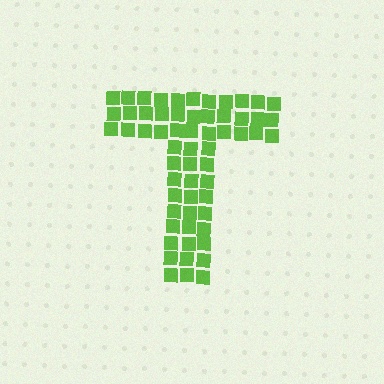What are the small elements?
The small elements are squares.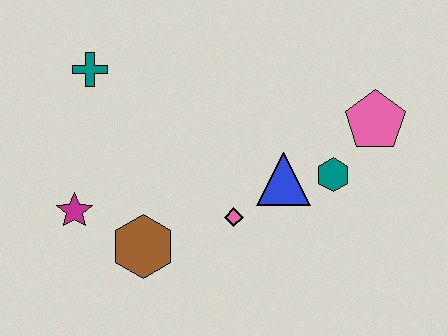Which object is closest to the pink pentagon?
The teal hexagon is closest to the pink pentagon.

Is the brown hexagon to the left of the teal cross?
No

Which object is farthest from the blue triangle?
The teal cross is farthest from the blue triangle.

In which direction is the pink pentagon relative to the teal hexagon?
The pink pentagon is above the teal hexagon.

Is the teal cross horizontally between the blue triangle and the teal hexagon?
No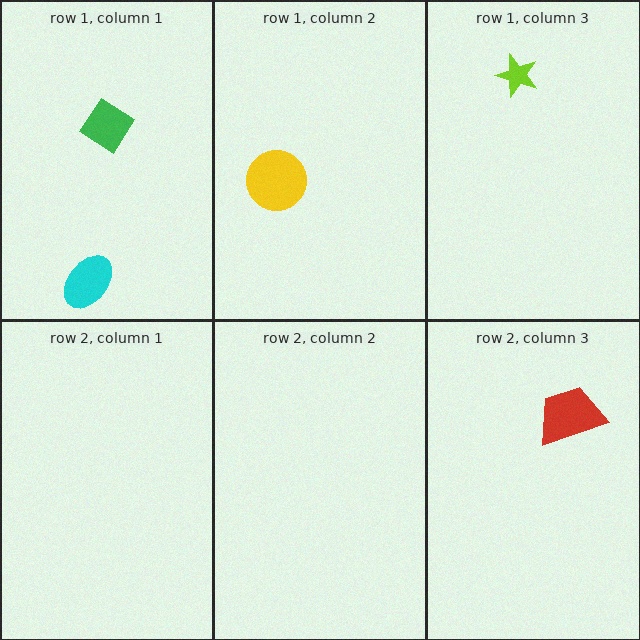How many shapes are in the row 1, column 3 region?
1.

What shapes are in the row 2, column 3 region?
The red trapezoid.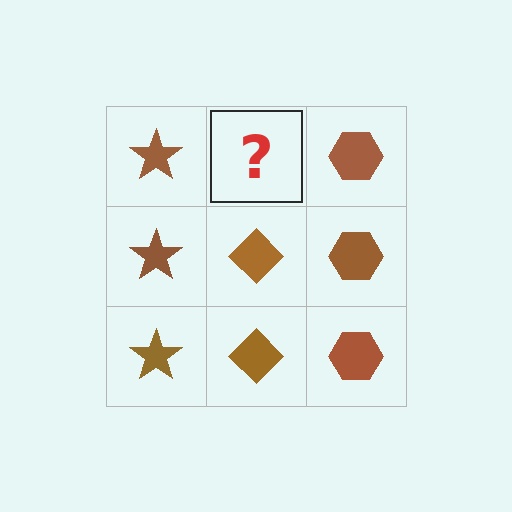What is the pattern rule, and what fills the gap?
The rule is that each column has a consistent shape. The gap should be filled with a brown diamond.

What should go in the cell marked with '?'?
The missing cell should contain a brown diamond.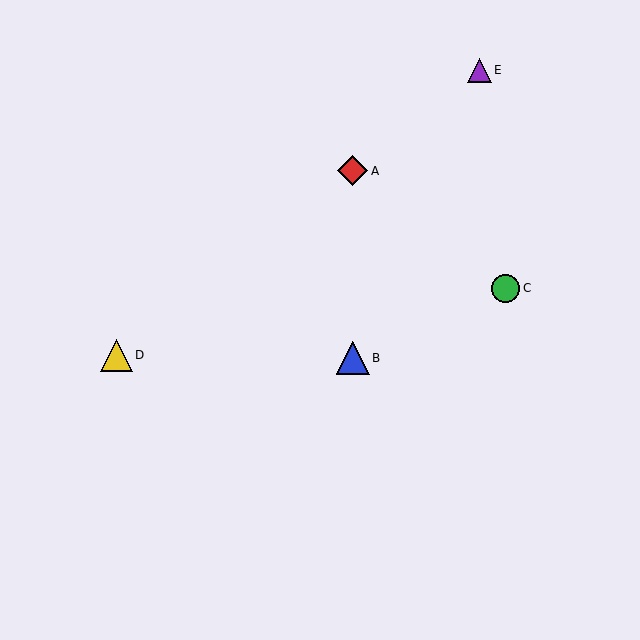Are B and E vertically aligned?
No, B is at x≈353 and E is at x≈479.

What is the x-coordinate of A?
Object A is at x≈353.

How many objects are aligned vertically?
2 objects (A, B) are aligned vertically.